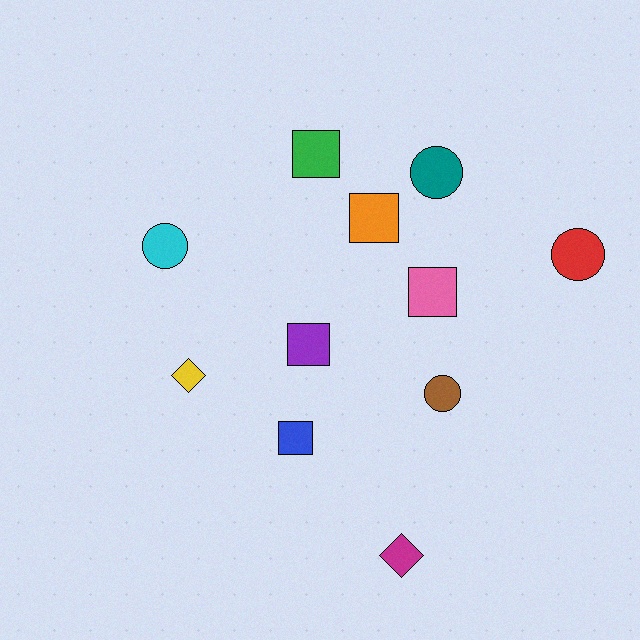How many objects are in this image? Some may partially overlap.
There are 11 objects.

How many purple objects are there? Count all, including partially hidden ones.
There is 1 purple object.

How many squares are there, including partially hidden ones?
There are 5 squares.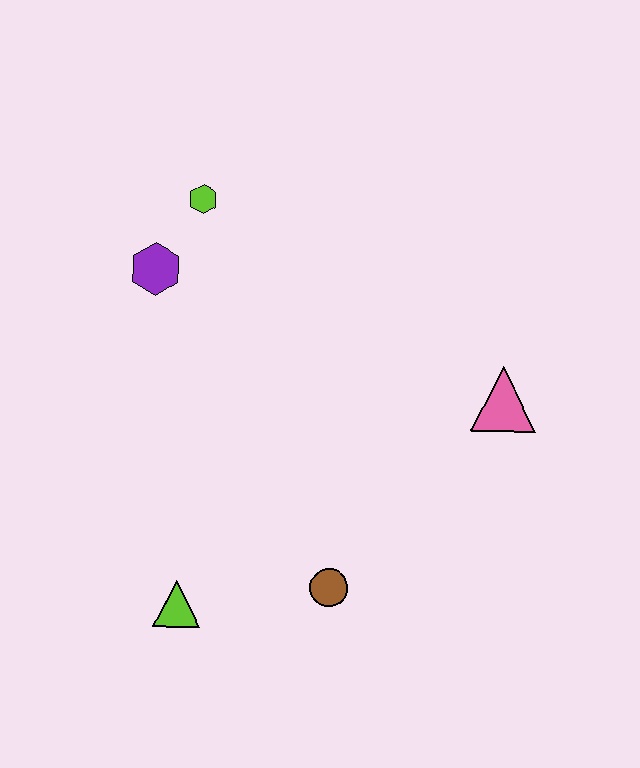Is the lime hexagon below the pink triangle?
No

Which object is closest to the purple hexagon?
The lime hexagon is closest to the purple hexagon.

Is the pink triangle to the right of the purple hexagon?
Yes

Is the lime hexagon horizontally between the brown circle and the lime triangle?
Yes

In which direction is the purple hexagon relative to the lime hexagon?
The purple hexagon is below the lime hexagon.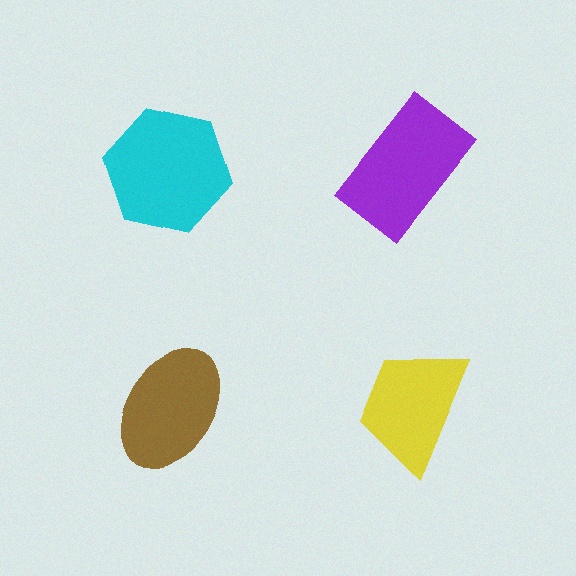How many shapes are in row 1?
2 shapes.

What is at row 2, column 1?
A brown ellipse.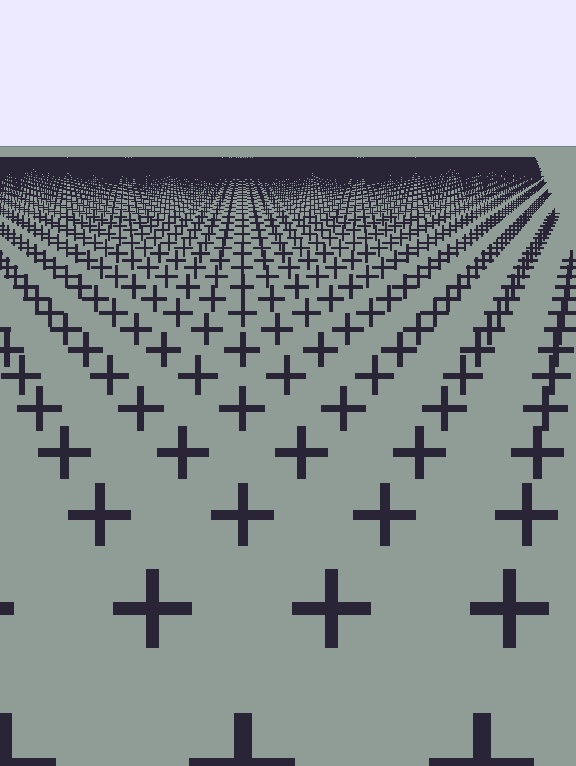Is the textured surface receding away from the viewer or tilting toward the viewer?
The surface is receding away from the viewer. Texture elements get smaller and denser toward the top.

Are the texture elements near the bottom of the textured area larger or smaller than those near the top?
Larger. Near the bottom, elements are closer to the viewer and appear at a bigger on-screen size.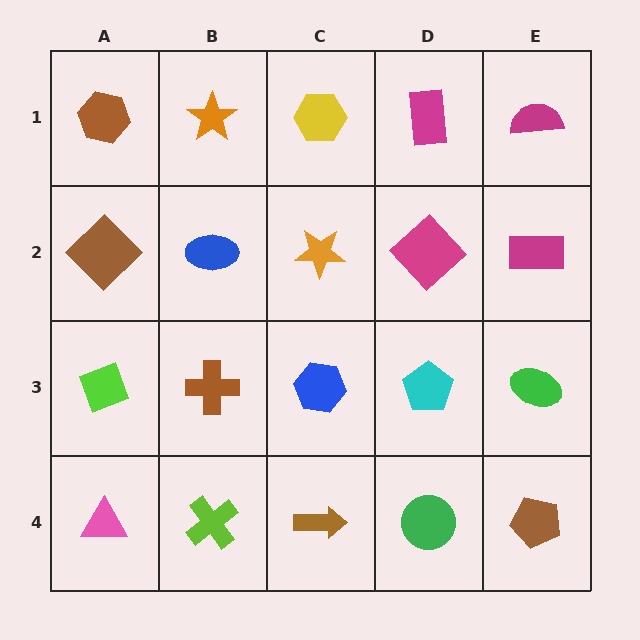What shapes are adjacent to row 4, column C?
A blue hexagon (row 3, column C), a lime cross (row 4, column B), a green circle (row 4, column D).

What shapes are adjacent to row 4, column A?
A lime diamond (row 3, column A), a lime cross (row 4, column B).